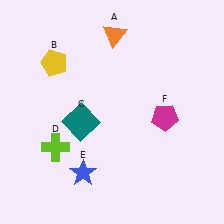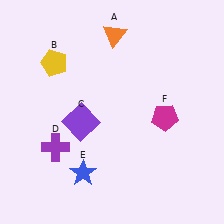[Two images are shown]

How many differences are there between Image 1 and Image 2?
There are 2 differences between the two images.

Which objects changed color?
C changed from teal to purple. D changed from lime to purple.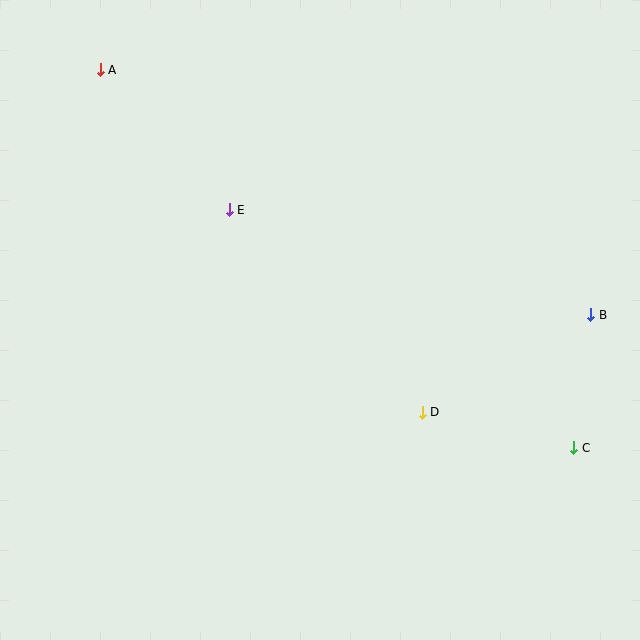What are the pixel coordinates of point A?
Point A is at (100, 70).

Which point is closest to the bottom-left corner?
Point D is closest to the bottom-left corner.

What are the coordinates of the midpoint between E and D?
The midpoint between E and D is at (326, 311).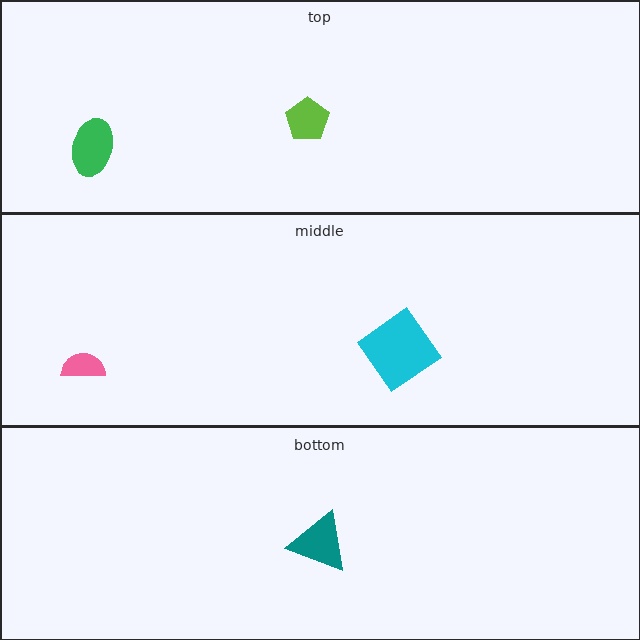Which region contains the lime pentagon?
The top region.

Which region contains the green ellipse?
The top region.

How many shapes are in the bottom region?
1.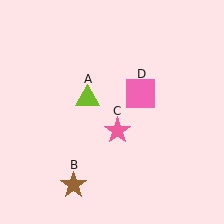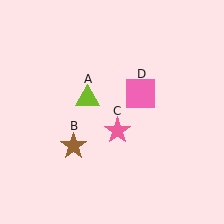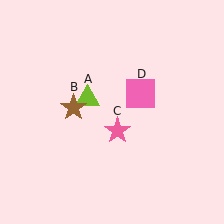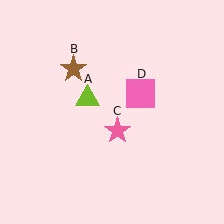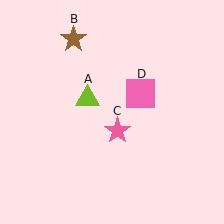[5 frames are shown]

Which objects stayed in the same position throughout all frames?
Lime triangle (object A) and pink star (object C) and pink square (object D) remained stationary.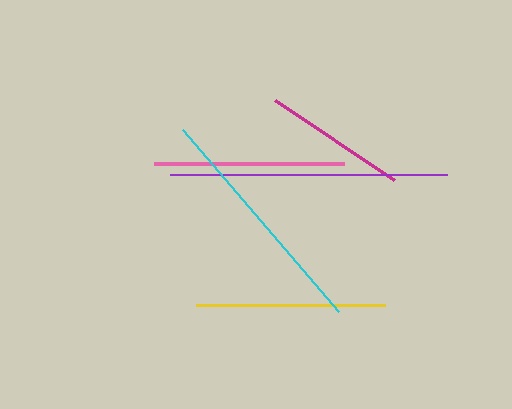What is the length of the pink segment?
The pink segment is approximately 190 pixels long.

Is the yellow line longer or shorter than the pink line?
The pink line is longer than the yellow line.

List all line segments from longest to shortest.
From longest to shortest: purple, cyan, pink, yellow, magenta.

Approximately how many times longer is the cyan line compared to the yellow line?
The cyan line is approximately 1.3 times the length of the yellow line.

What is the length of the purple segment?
The purple segment is approximately 277 pixels long.